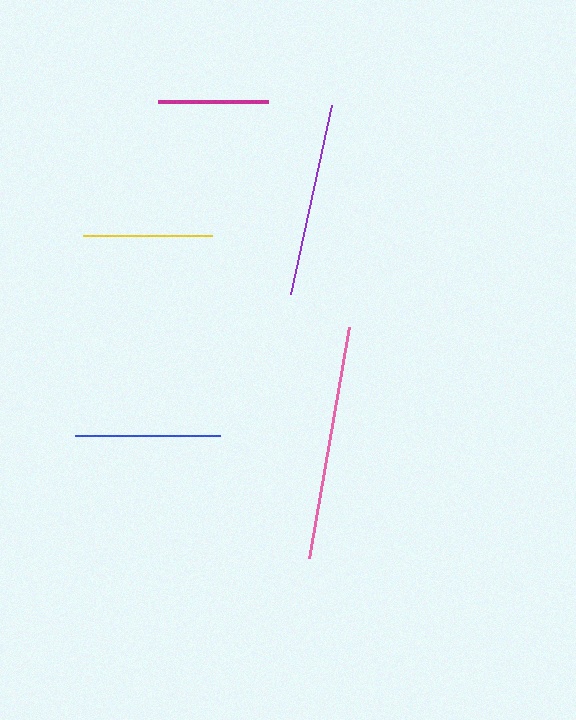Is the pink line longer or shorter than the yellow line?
The pink line is longer than the yellow line.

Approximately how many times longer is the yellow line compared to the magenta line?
The yellow line is approximately 1.2 times the length of the magenta line.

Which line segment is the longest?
The pink line is the longest at approximately 235 pixels.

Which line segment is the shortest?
The magenta line is the shortest at approximately 110 pixels.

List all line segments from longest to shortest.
From longest to shortest: pink, purple, blue, yellow, magenta.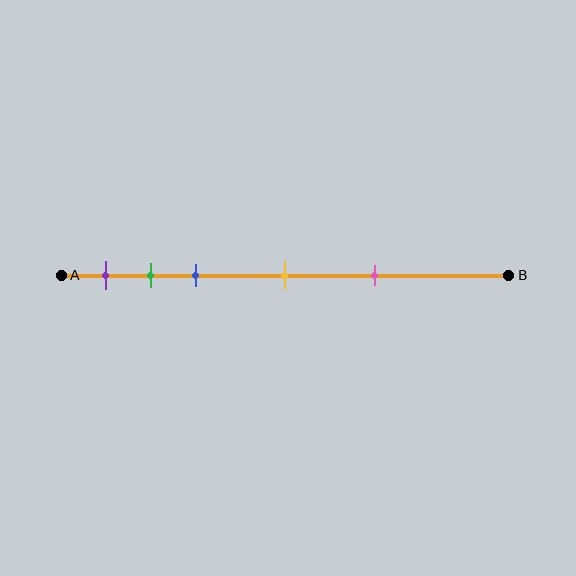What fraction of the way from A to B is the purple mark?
The purple mark is approximately 10% (0.1) of the way from A to B.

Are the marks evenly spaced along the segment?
No, the marks are not evenly spaced.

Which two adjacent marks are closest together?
The green and blue marks are the closest adjacent pair.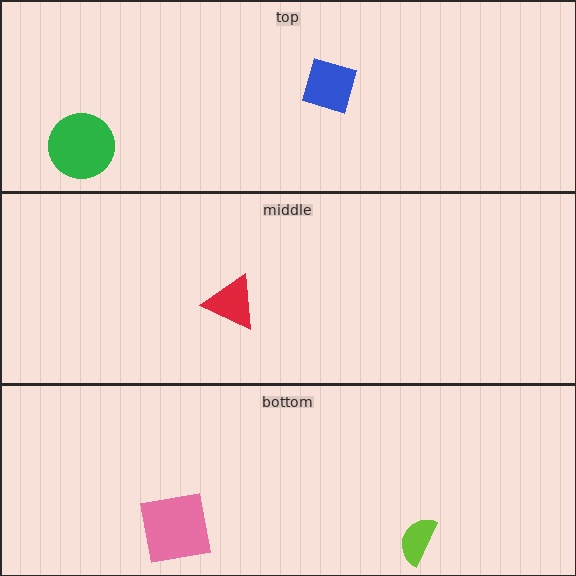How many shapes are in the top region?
2.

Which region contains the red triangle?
The middle region.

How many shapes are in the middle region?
1.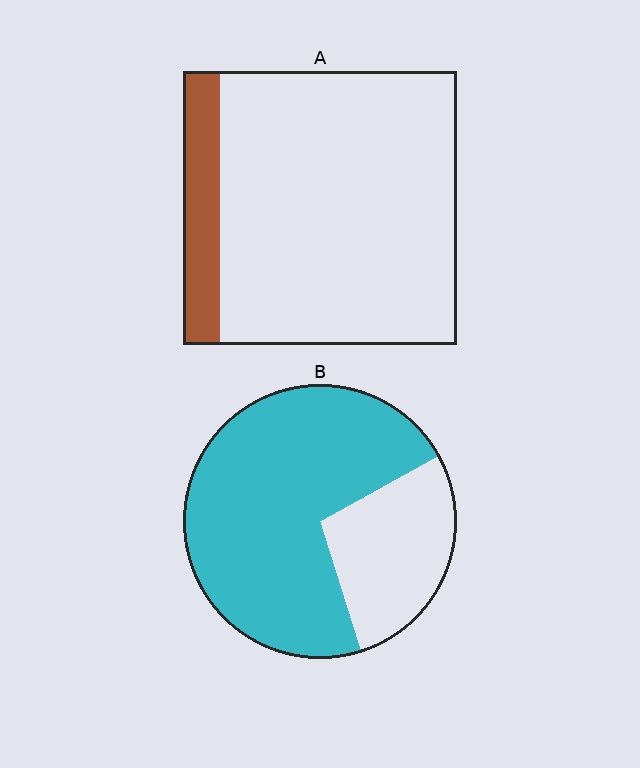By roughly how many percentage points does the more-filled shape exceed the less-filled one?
By roughly 60 percentage points (B over A).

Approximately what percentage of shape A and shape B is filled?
A is approximately 15% and B is approximately 70%.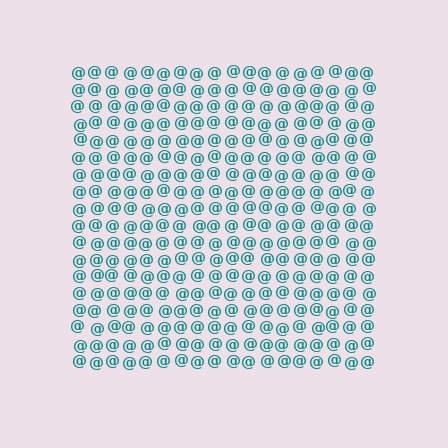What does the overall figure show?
The overall figure shows a square.